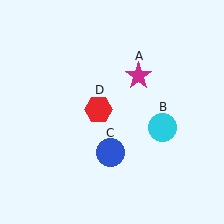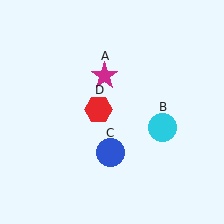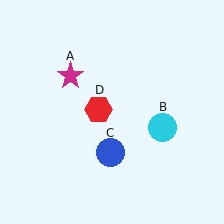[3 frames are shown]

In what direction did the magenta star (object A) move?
The magenta star (object A) moved left.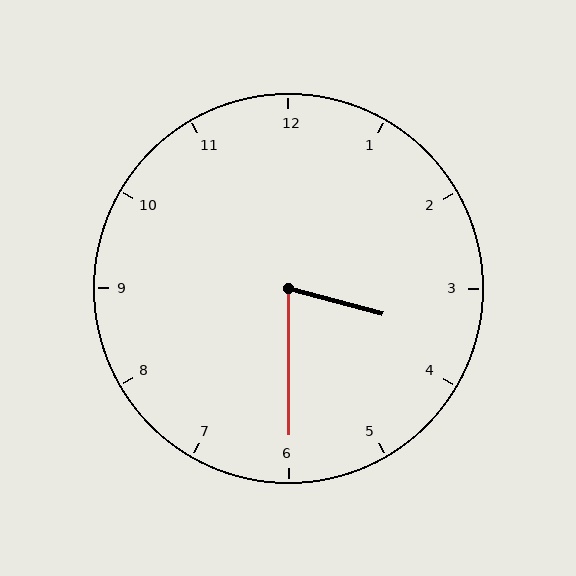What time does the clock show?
3:30.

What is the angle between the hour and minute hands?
Approximately 75 degrees.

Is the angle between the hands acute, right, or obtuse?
It is acute.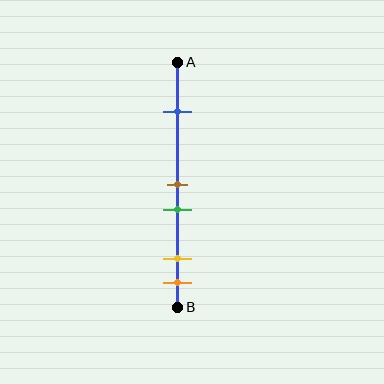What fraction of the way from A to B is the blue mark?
The blue mark is approximately 20% (0.2) of the way from A to B.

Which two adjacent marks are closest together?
The brown and green marks are the closest adjacent pair.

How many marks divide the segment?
There are 5 marks dividing the segment.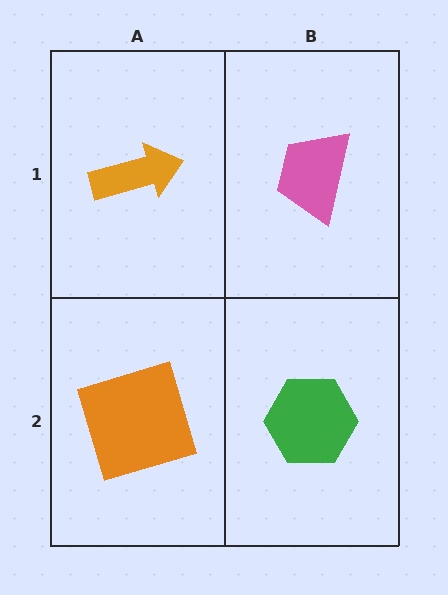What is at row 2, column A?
An orange square.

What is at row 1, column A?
An orange arrow.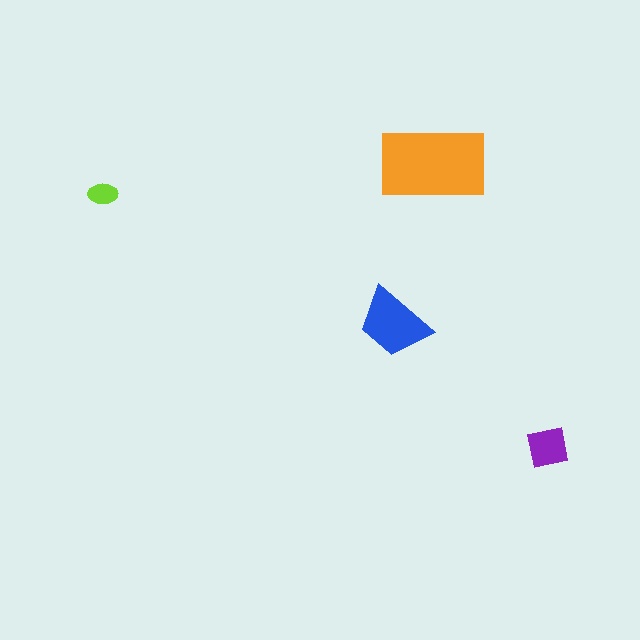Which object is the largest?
The orange rectangle.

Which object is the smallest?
The lime ellipse.